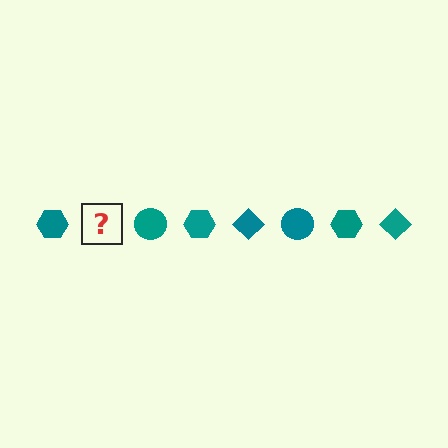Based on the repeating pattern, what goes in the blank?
The blank should be a teal diamond.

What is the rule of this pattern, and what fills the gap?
The rule is that the pattern cycles through hexagon, diamond, circle shapes in teal. The gap should be filled with a teal diamond.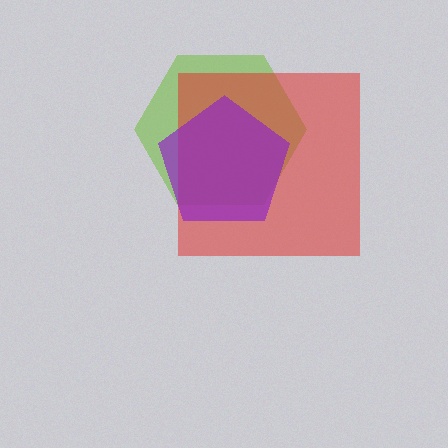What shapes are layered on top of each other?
The layered shapes are: a lime hexagon, a red square, a purple pentagon.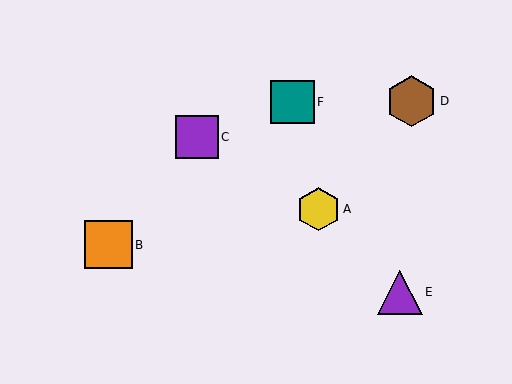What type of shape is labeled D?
Shape D is a brown hexagon.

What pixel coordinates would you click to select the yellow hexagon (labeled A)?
Click at (318, 209) to select the yellow hexagon A.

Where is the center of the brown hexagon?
The center of the brown hexagon is at (412, 101).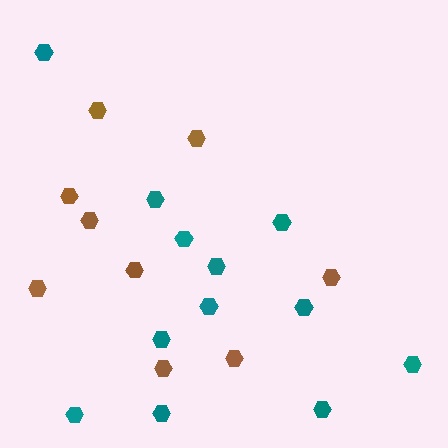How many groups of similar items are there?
There are 2 groups: one group of teal hexagons (12) and one group of brown hexagons (9).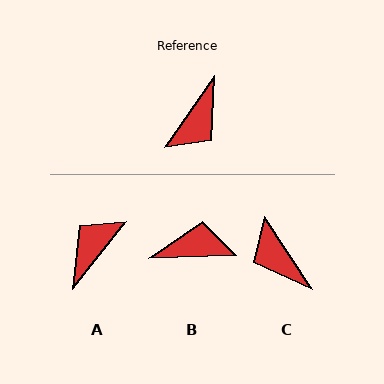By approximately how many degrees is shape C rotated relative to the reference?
Approximately 112 degrees clockwise.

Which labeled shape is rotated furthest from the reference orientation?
A, about 176 degrees away.